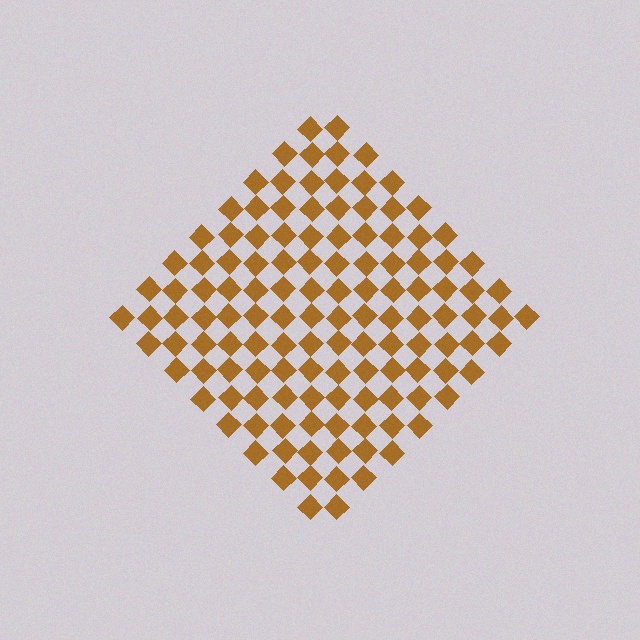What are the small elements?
The small elements are diamonds.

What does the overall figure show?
The overall figure shows a diamond.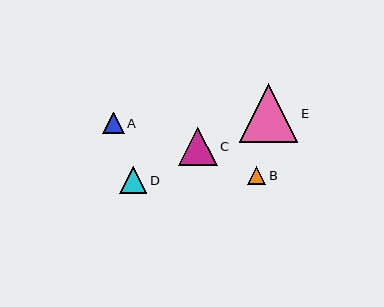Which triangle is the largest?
Triangle E is the largest with a size of approximately 58 pixels.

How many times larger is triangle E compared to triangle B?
Triangle E is approximately 3.2 times the size of triangle B.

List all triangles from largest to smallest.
From largest to smallest: E, C, D, A, B.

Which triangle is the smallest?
Triangle B is the smallest with a size of approximately 18 pixels.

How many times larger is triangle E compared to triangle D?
Triangle E is approximately 2.1 times the size of triangle D.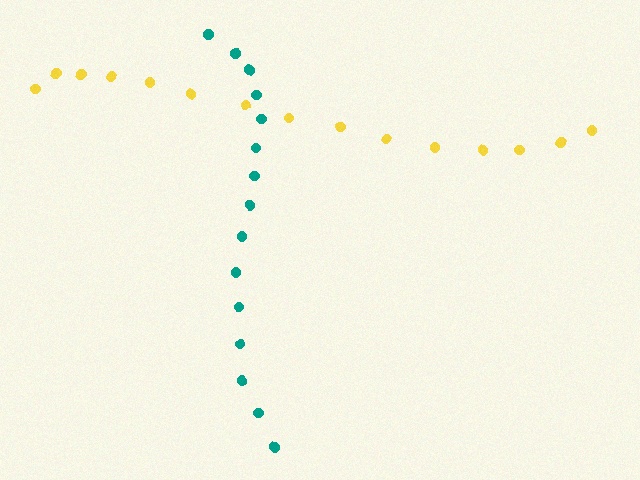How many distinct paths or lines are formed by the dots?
There are 2 distinct paths.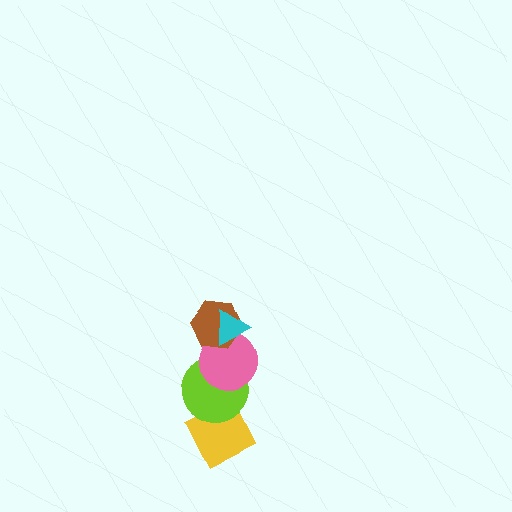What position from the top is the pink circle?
The pink circle is 3rd from the top.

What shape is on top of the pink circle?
The brown hexagon is on top of the pink circle.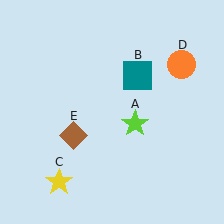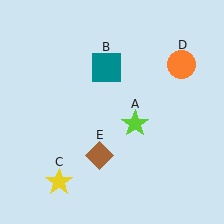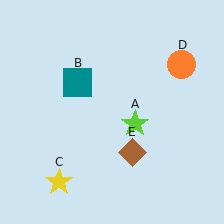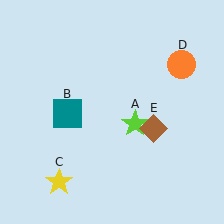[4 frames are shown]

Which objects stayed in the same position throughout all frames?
Lime star (object A) and yellow star (object C) and orange circle (object D) remained stationary.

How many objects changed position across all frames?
2 objects changed position: teal square (object B), brown diamond (object E).